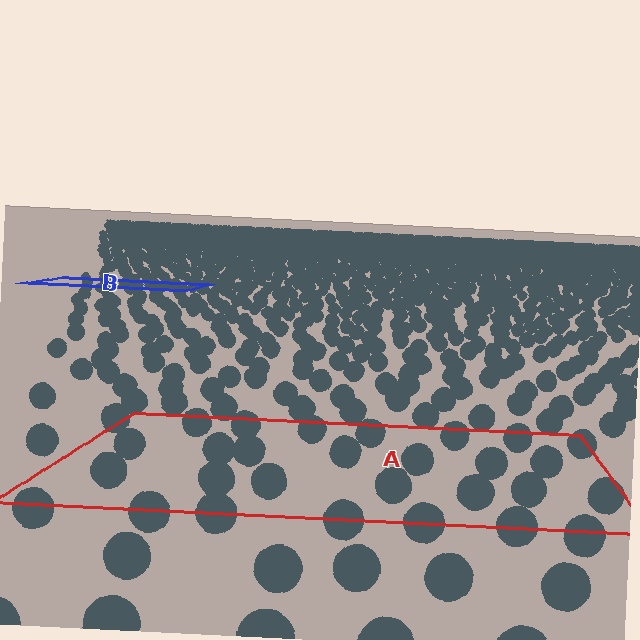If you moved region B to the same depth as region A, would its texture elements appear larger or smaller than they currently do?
They would appear larger. At a closer depth, the same texture elements are projected at a bigger on-screen size.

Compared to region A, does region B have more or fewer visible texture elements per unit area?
Region B has more texture elements per unit area — they are packed more densely because it is farther away.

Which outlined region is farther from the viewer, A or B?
Region B is farther from the viewer — the texture elements inside it appear smaller and more densely packed.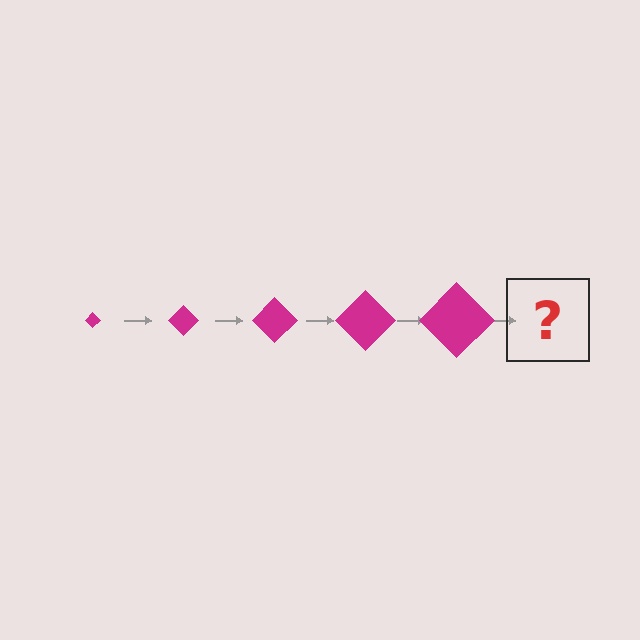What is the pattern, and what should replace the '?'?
The pattern is that the diamond gets progressively larger each step. The '?' should be a magenta diamond, larger than the previous one.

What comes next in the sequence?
The next element should be a magenta diamond, larger than the previous one.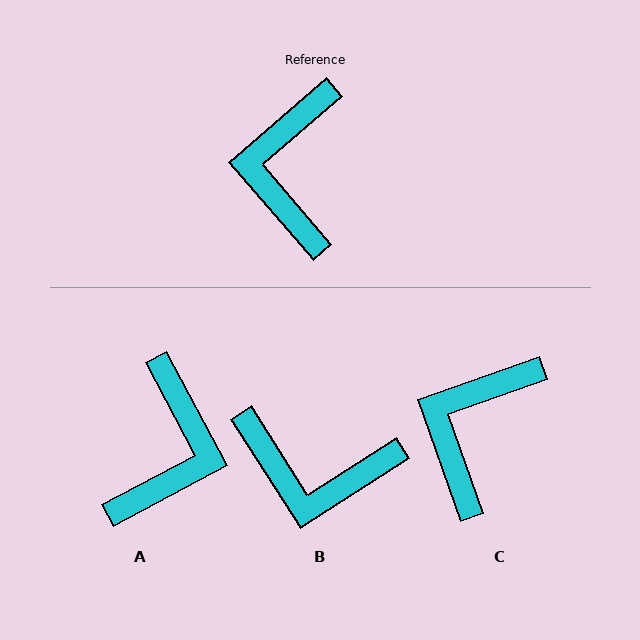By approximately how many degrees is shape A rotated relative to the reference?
Approximately 167 degrees counter-clockwise.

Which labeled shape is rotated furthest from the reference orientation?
A, about 167 degrees away.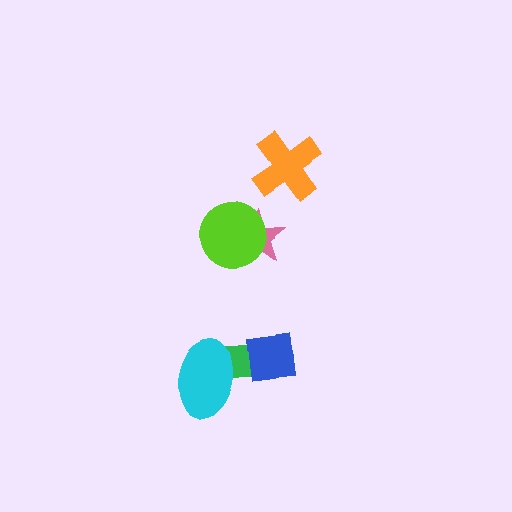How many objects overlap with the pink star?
1 object overlaps with the pink star.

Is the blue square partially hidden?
No, no other shape covers it.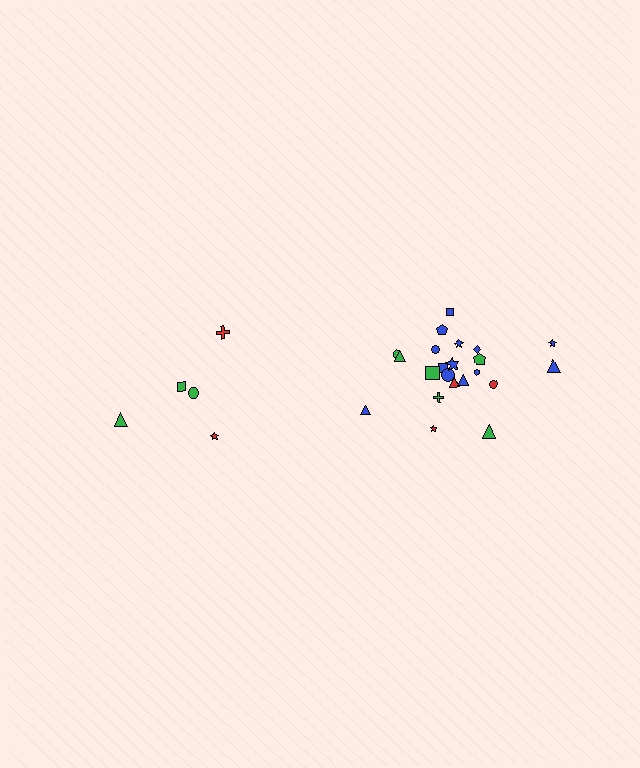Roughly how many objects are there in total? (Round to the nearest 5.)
Roughly 25 objects in total.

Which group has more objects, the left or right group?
The right group.